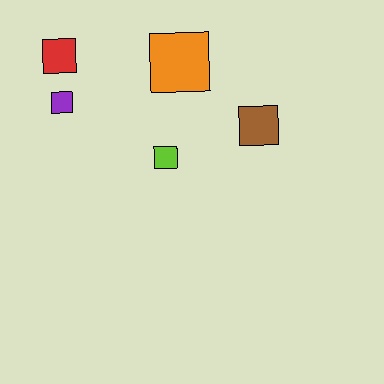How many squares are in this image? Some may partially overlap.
There are 5 squares.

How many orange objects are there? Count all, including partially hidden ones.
There is 1 orange object.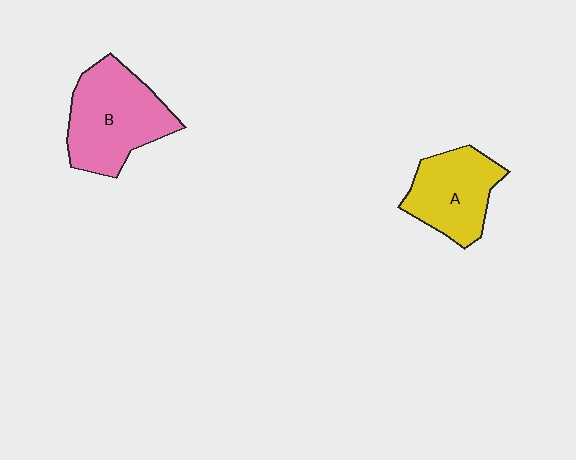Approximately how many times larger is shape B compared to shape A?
Approximately 1.3 times.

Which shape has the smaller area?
Shape A (yellow).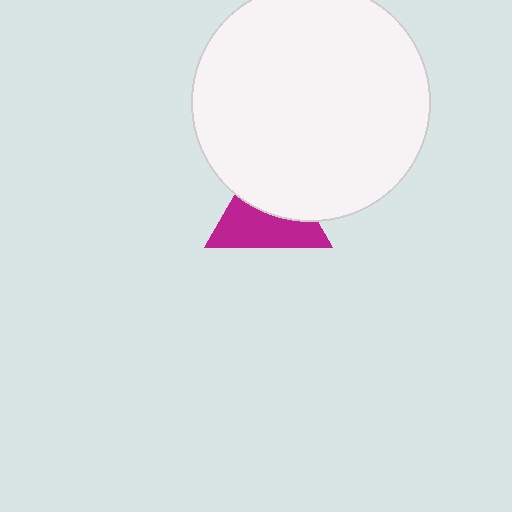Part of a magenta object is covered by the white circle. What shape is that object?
It is a triangle.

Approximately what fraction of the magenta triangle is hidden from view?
Roughly 47% of the magenta triangle is hidden behind the white circle.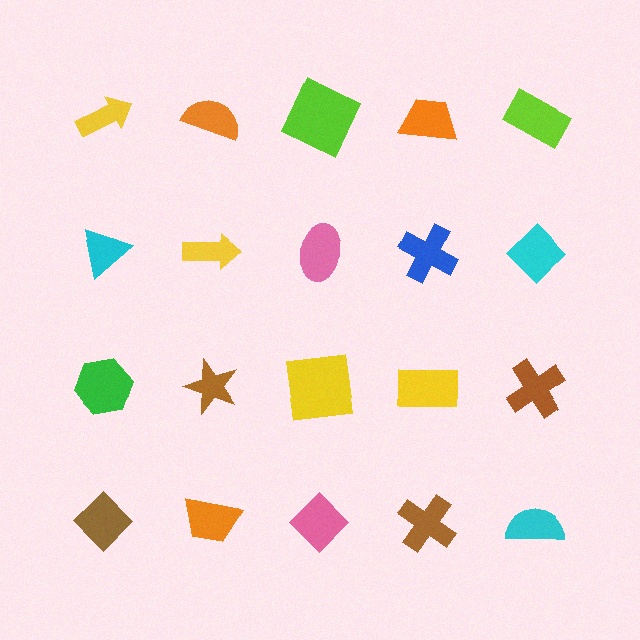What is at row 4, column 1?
A brown diamond.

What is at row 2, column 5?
A cyan diamond.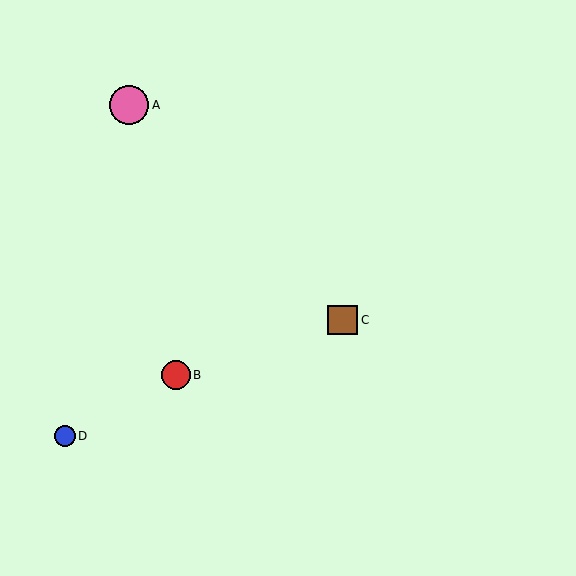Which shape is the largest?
The pink circle (labeled A) is the largest.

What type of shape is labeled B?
Shape B is a red circle.